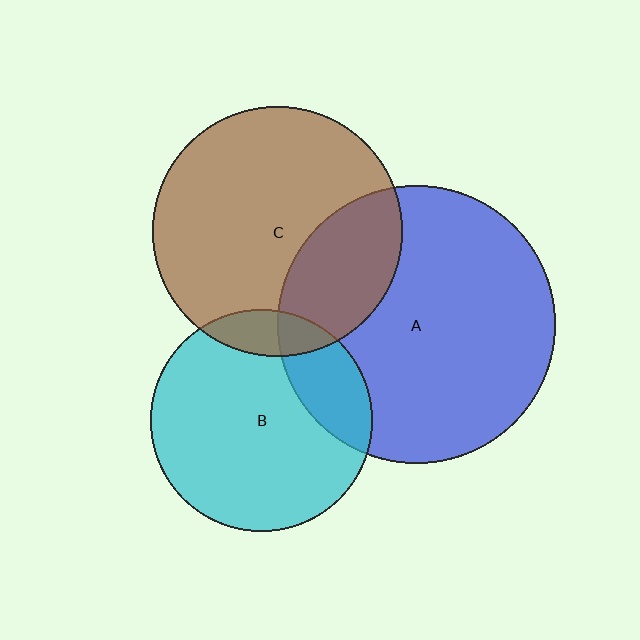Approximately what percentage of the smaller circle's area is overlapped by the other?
Approximately 20%.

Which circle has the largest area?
Circle A (blue).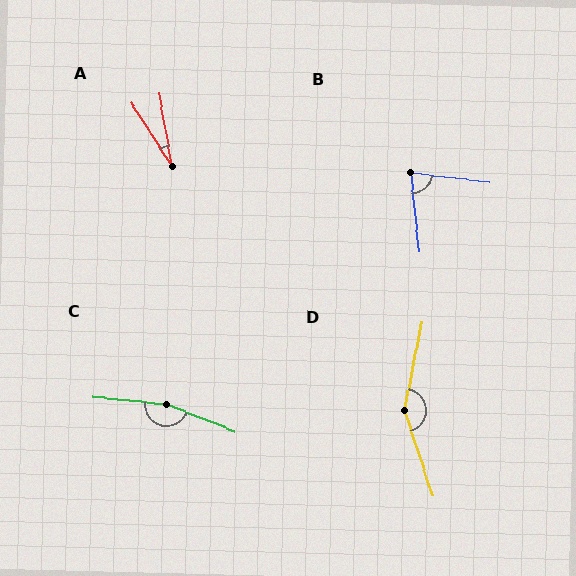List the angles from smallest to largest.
A (23°), B (77°), D (150°), C (164°).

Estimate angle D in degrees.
Approximately 150 degrees.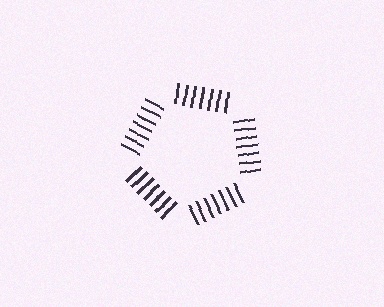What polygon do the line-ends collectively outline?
An illusory pentagon — the line segments terminate on its edges but no continuous stroke is drawn.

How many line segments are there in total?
35 — 7 along each of the 5 edges.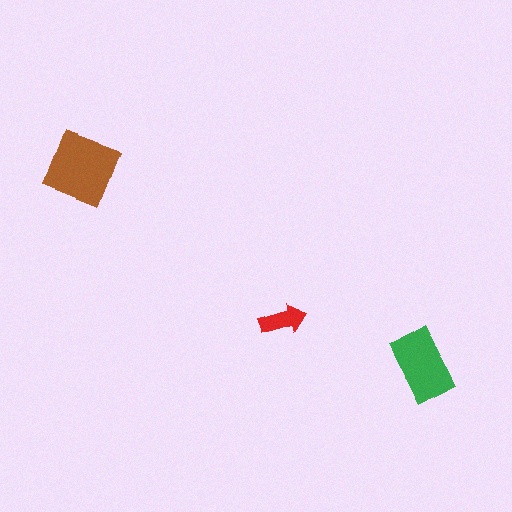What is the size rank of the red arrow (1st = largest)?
3rd.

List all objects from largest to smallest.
The brown diamond, the green rectangle, the red arrow.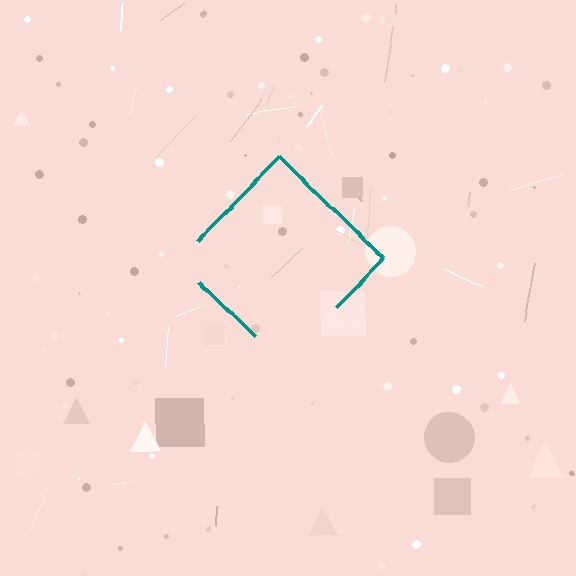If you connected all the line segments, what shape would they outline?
They would outline a diamond.